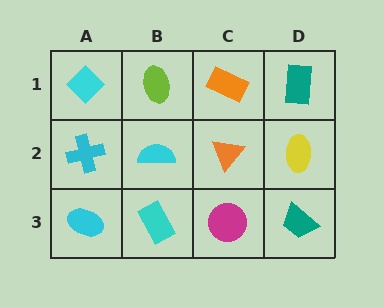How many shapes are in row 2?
4 shapes.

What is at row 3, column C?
A magenta circle.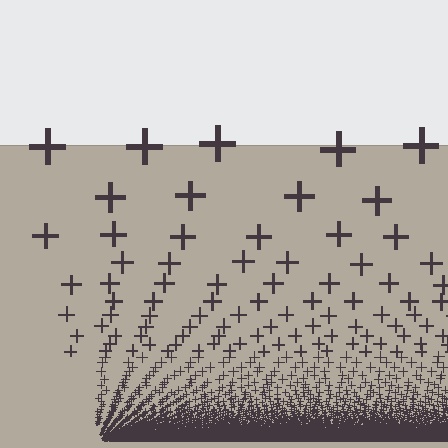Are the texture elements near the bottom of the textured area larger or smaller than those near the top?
Smaller. The gradient is inverted — elements near the bottom are smaller and denser.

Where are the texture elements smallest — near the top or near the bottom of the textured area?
Near the bottom.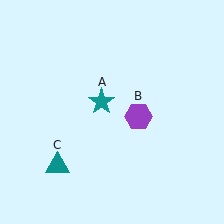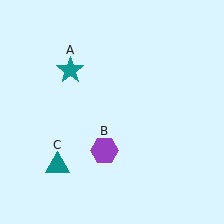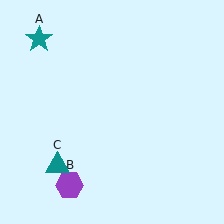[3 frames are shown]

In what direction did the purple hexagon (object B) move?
The purple hexagon (object B) moved down and to the left.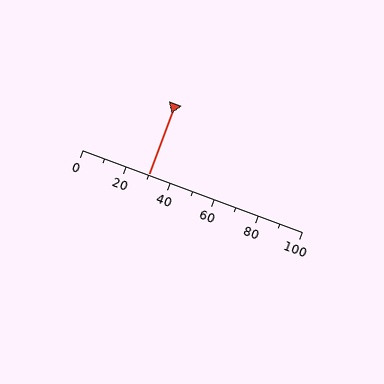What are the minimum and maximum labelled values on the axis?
The axis runs from 0 to 100.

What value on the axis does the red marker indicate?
The marker indicates approximately 30.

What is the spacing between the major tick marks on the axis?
The major ticks are spaced 20 apart.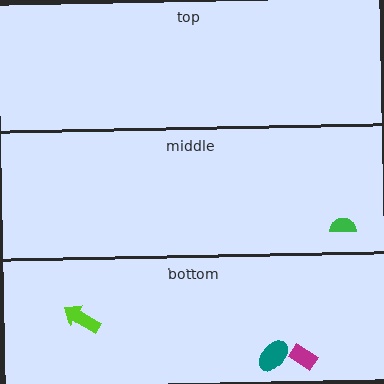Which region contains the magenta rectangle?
The bottom region.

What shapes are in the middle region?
The green semicircle.